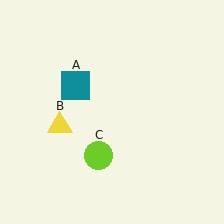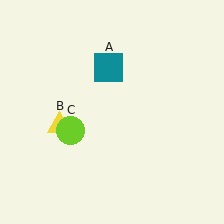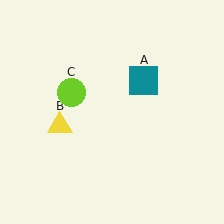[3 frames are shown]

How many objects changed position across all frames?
2 objects changed position: teal square (object A), lime circle (object C).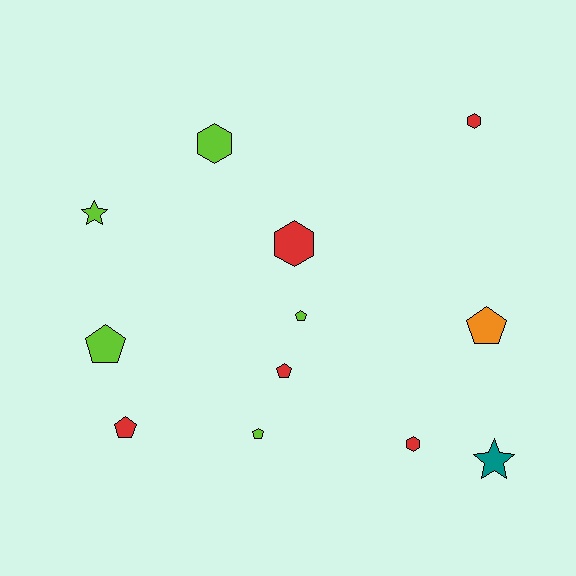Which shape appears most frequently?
Pentagon, with 6 objects.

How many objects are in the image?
There are 12 objects.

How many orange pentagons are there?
There is 1 orange pentagon.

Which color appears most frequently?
Red, with 5 objects.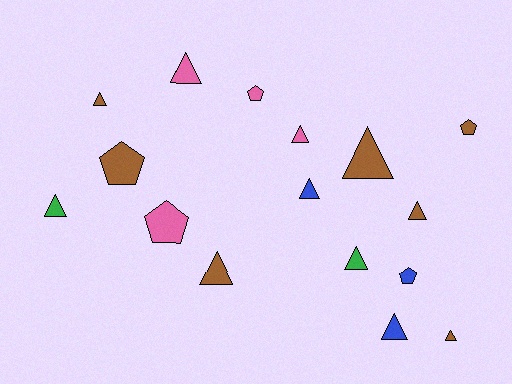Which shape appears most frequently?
Triangle, with 11 objects.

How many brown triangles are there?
There are 5 brown triangles.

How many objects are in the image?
There are 16 objects.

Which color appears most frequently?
Brown, with 7 objects.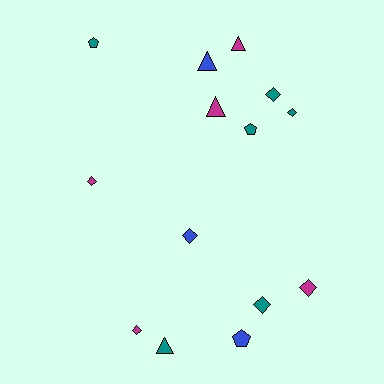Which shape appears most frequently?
Diamond, with 7 objects.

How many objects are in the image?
There are 14 objects.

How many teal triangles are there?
There is 1 teal triangle.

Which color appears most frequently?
Teal, with 6 objects.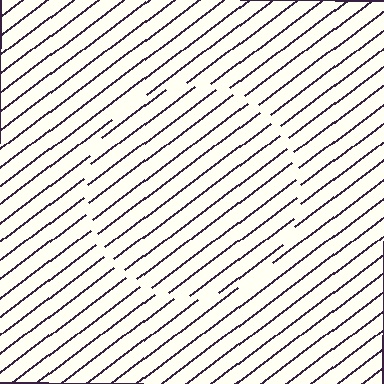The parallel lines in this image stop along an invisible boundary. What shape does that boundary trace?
An illusory circle. The interior of the shape contains the same grating, shifted by half a period — the contour is defined by the phase discontinuity where line-ends from the inner and outer gratings abut.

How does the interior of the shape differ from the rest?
The interior of the shape contains the same grating, shifted by half a period — the contour is defined by the phase discontinuity where line-ends from the inner and outer gratings abut.